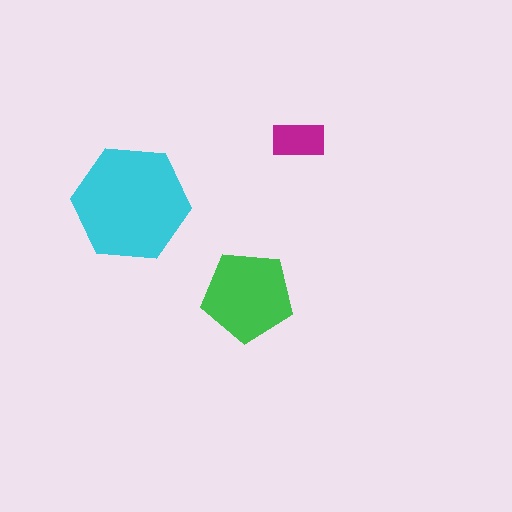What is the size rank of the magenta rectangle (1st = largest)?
3rd.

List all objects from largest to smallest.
The cyan hexagon, the green pentagon, the magenta rectangle.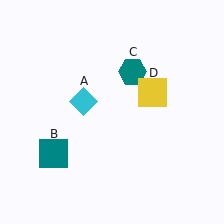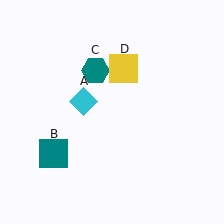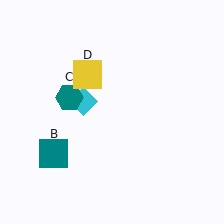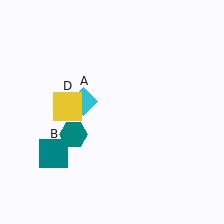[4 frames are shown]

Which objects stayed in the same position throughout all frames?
Cyan diamond (object A) and teal square (object B) remained stationary.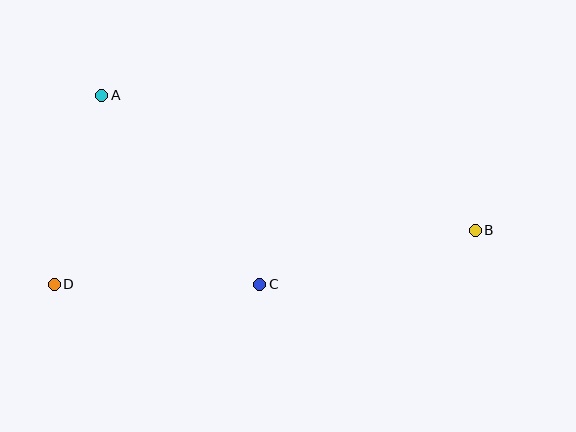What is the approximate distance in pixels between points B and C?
The distance between B and C is approximately 222 pixels.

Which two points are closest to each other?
Points A and D are closest to each other.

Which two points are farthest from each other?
Points B and D are farthest from each other.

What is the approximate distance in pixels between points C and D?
The distance between C and D is approximately 205 pixels.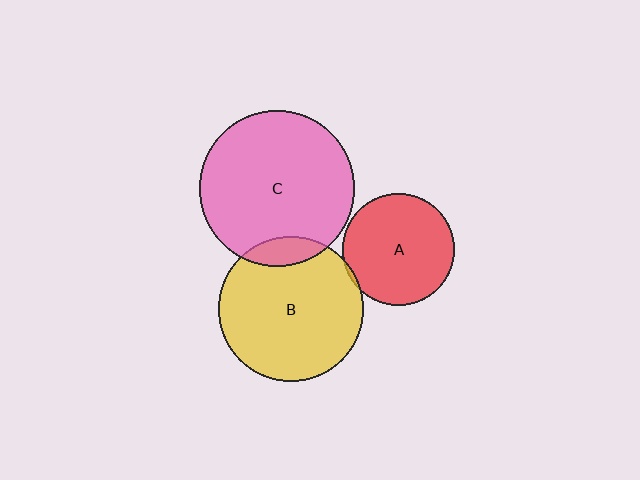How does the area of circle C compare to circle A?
Approximately 1.9 times.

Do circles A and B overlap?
Yes.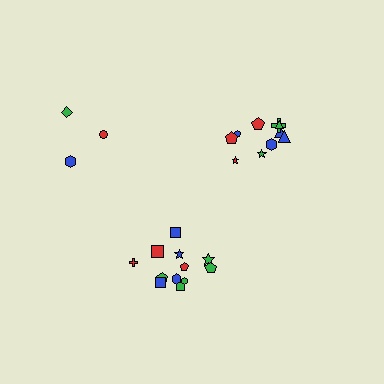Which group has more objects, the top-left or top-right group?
The top-right group.